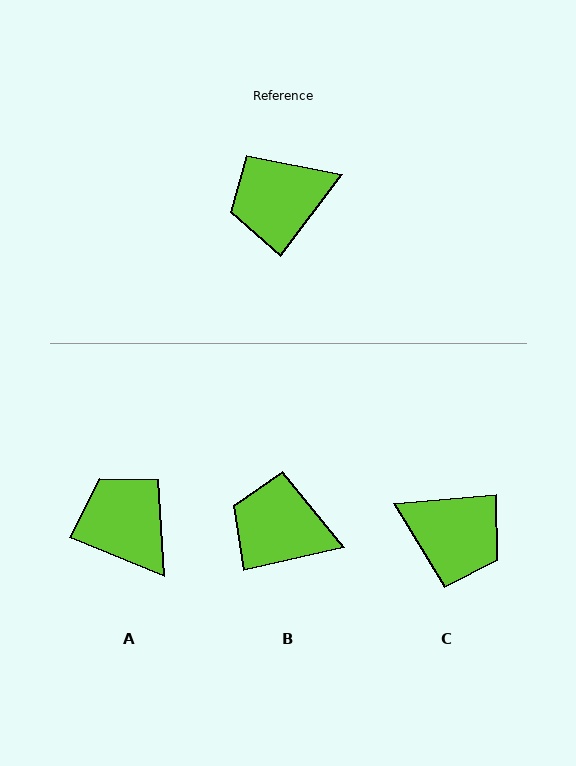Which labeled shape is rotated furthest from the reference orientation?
C, about 132 degrees away.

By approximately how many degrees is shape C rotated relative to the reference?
Approximately 132 degrees counter-clockwise.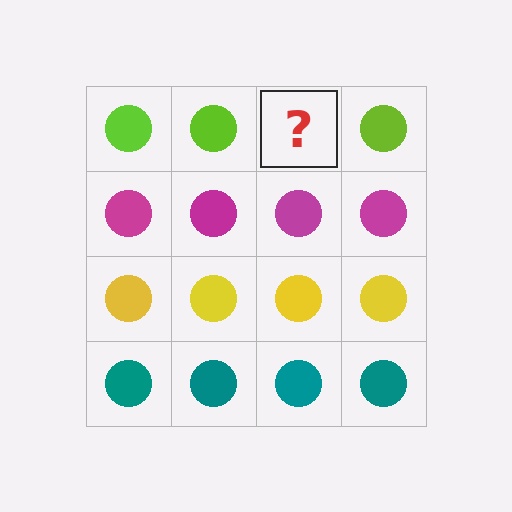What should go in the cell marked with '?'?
The missing cell should contain a lime circle.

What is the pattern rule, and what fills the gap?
The rule is that each row has a consistent color. The gap should be filled with a lime circle.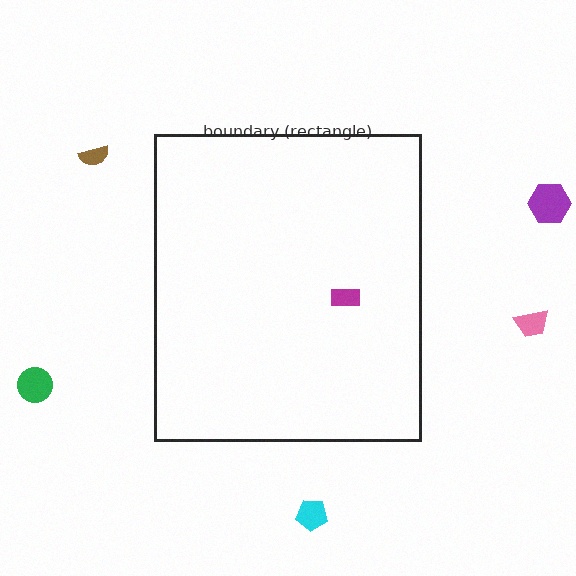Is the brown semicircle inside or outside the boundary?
Outside.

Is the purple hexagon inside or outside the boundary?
Outside.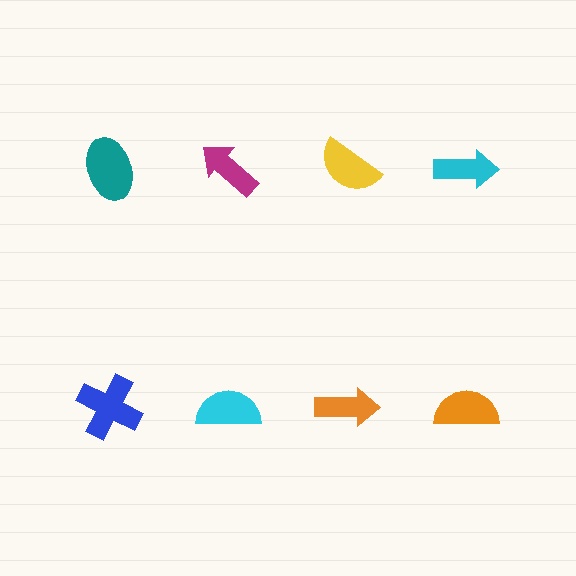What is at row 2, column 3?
An orange arrow.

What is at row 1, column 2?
A magenta arrow.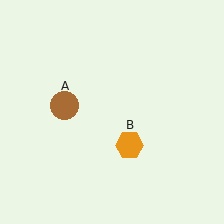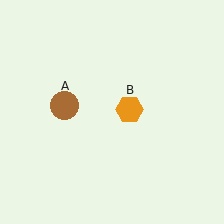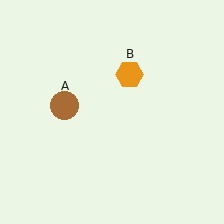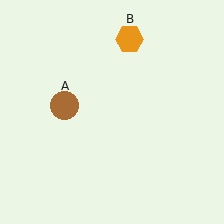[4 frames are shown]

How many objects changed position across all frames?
1 object changed position: orange hexagon (object B).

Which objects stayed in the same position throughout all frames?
Brown circle (object A) remained stationary.